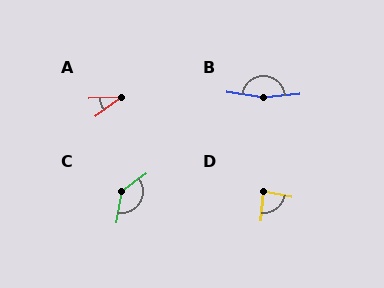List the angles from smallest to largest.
A (33°), D (85°), C (136°), B (166°).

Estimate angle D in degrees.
Approximately 85 degrees.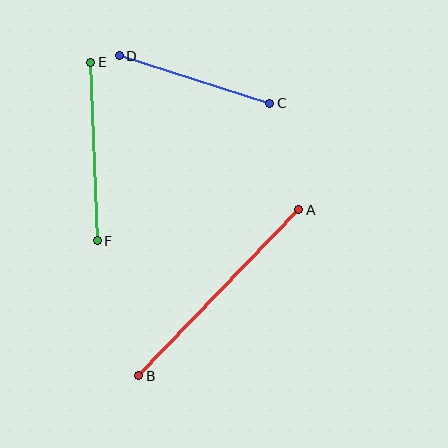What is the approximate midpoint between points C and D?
The midpoint is at approximately (194, 79) pixels.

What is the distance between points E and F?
The distance is approximately 179 pixels.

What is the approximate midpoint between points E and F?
The midpoint is at approximately (94, 151) pixels.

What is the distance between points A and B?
The distance is approximately 231 pixels.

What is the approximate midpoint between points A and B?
The midpoint is at approximately (219, 293) pixels.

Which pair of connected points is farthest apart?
Points A and B are farthest apart.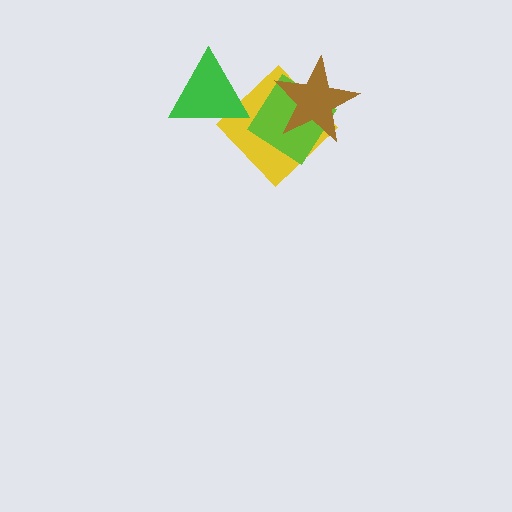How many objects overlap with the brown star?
2 objects overlap with the brown star.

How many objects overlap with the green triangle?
1 object overlaps with the green triangle.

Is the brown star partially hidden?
No, no other shape covers it.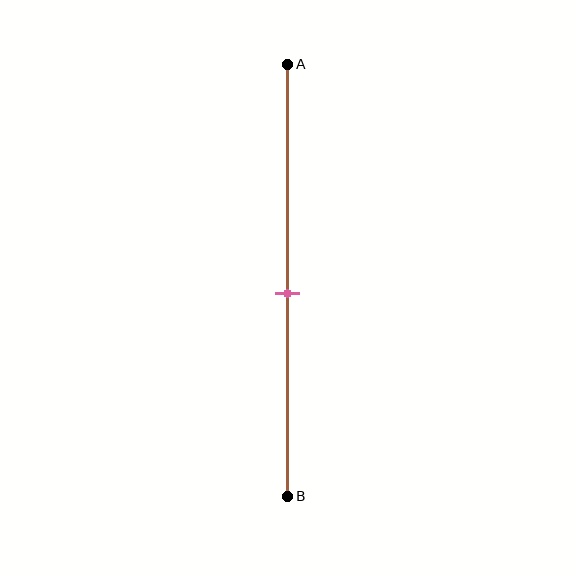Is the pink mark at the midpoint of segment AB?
No, the mark is at about 55% from A, not at the 50% midpoint.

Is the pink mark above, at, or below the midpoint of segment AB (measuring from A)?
The pink mark is below the midpoint of segment AB.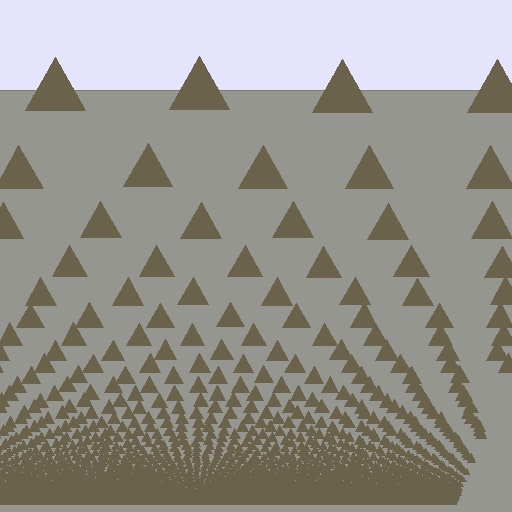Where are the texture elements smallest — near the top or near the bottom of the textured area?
Near the bottom.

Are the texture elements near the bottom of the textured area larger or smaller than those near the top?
Smaller. The gradient is inverted — elements near the bottom are smaller and denser.